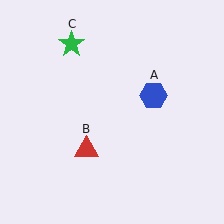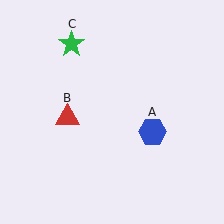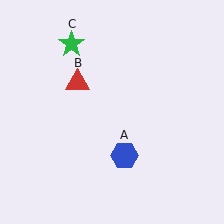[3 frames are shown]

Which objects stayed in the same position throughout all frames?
Green star (object C) remained stationary.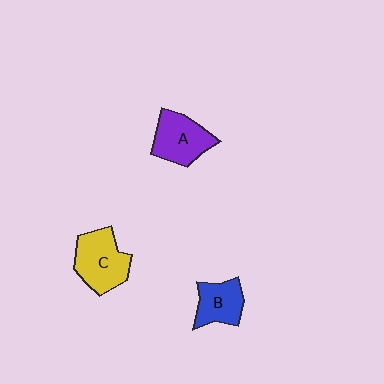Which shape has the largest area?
Shape C (yellow).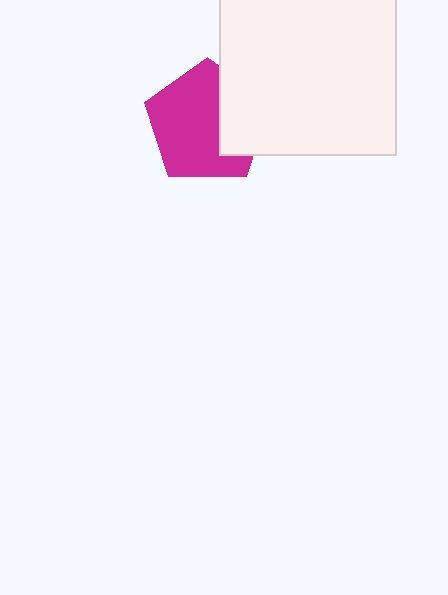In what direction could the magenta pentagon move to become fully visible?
The magenta pentagon could move left. That would shift it out from behind the white square entirely.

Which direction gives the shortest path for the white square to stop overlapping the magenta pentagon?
Moving right gives the shortest separation.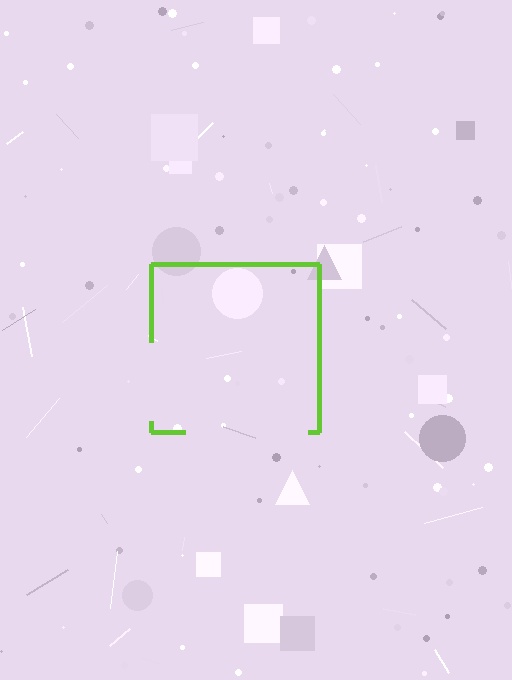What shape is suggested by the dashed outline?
The dashed outline suggests a square.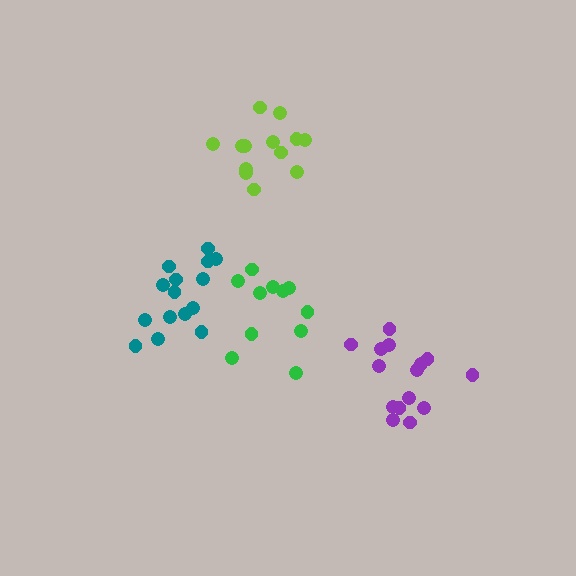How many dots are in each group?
Group 1: 13 dots, Group 2: 15 dots, Group 3: 15 dots, Group 4: 11 dots (54 total).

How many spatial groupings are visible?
There are 4 spatial groupings.